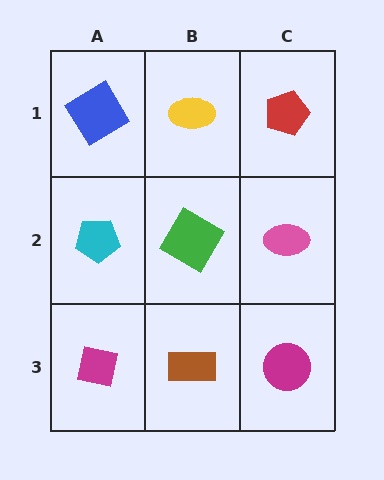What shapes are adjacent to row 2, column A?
A blue diamond (row 1, column A), a magenta square (row 3, column A), a green square (row 2, column B).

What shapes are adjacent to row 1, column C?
A pink ellipse (row 2, column C), a yellow ellipse (row 1, column B).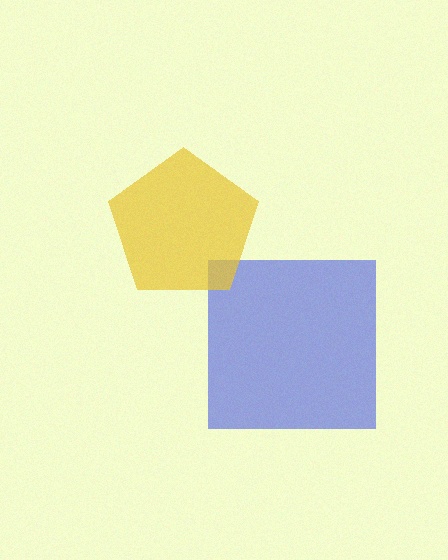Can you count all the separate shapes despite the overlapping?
Yes, there are 2 separate shapes.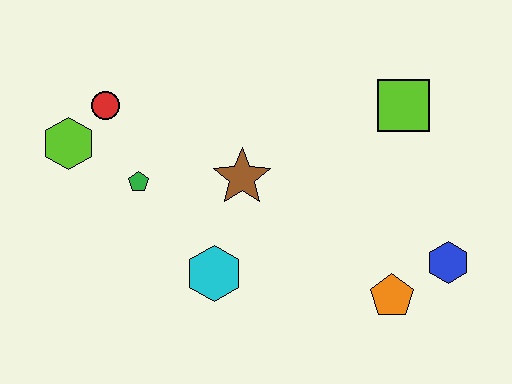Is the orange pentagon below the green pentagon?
Yes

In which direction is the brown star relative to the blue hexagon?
The brown star is to the left of the blue hexagon.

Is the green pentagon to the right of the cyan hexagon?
No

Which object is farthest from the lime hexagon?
The blue hexagon is farthest from the lime hexagon.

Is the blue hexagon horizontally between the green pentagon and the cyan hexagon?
No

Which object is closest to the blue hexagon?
The orange pentagon is closest to the blue hexagon.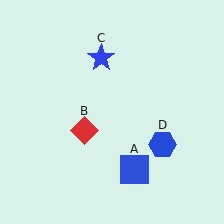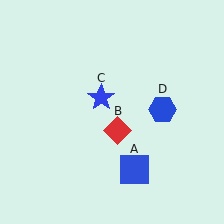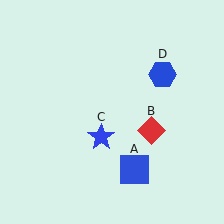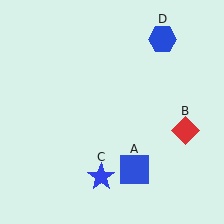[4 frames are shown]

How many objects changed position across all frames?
3 objects changed position: red diamond (object B), blue star (object C), blue hexagon (object D).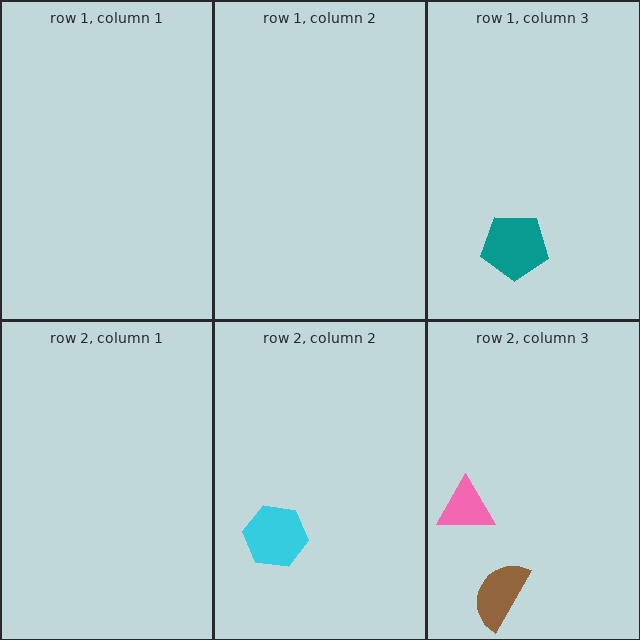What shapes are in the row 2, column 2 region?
The cyan hexagon.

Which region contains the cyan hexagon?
The row 2, column 2 region.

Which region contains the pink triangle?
The row 2, column 3 region.